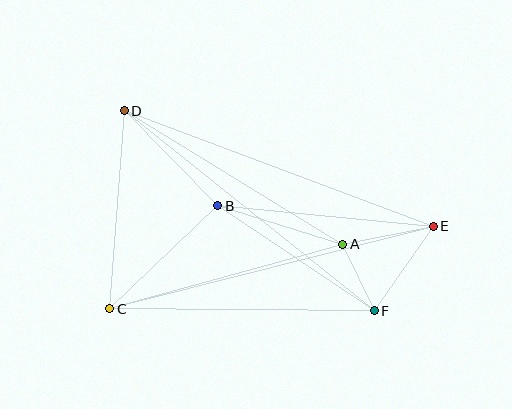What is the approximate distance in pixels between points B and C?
The distance between B and C is approximately 149 pixels.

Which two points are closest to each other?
Points A and F are closest to each other.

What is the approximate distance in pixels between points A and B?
The distance between A and B is approximately 131 pixels.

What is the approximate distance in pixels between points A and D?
The distance between A and D is approximately 256 pixels.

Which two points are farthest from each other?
Points C and E are farthest from each other.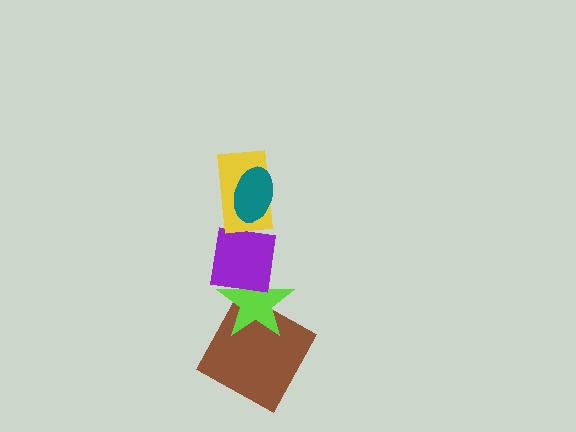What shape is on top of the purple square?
The yellow rectangle is on top of the purple square.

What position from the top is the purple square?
The purple square is 3rd from the top.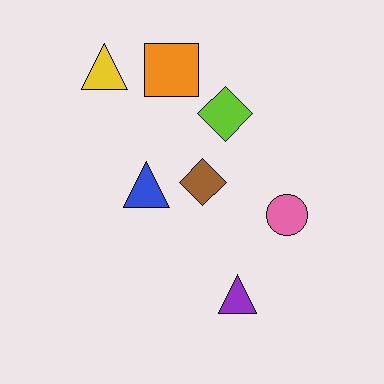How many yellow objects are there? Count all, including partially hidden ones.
There is 1 yellow object.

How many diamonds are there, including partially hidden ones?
There are 2 diamonds.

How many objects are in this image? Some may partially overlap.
There are 7 objects.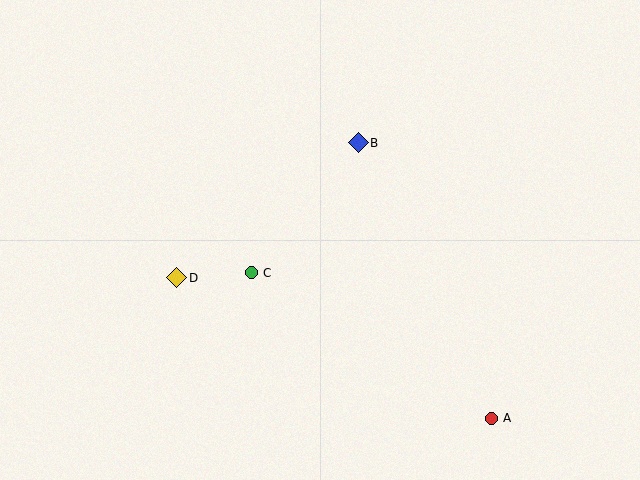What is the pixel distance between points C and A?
The distance between C and A is 281 pixels.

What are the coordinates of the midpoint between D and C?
The midpoint between D and C is at (214, 275).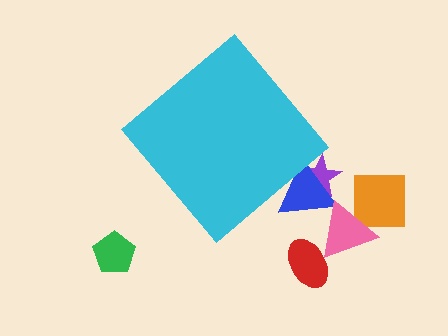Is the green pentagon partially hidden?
No, the green pentagon is fully visible.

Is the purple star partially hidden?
Yes, the purple star is partially hidden behind the cyan diamond.